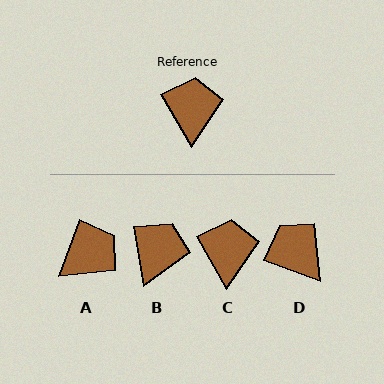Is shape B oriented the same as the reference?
No, it is off by about 20 degrees.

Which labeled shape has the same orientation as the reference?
C.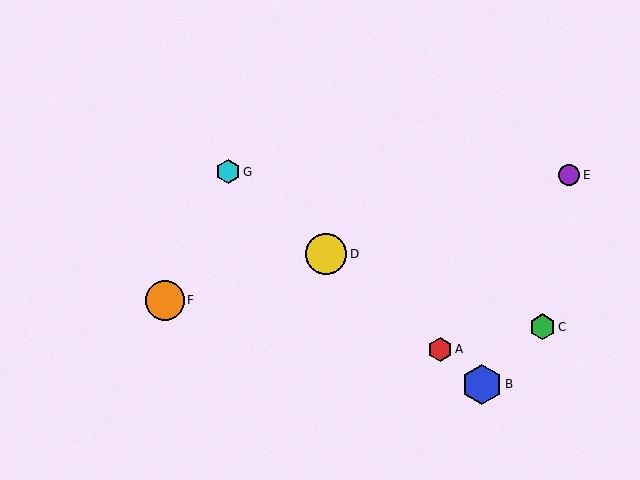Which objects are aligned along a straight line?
Objects A, B, D, G are aligned along a straight line.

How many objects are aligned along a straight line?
4 objects (A, B, D, G) are aligned along a straight line.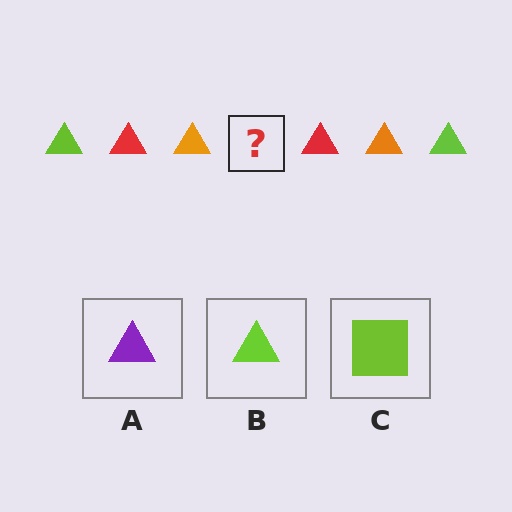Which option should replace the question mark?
Option B.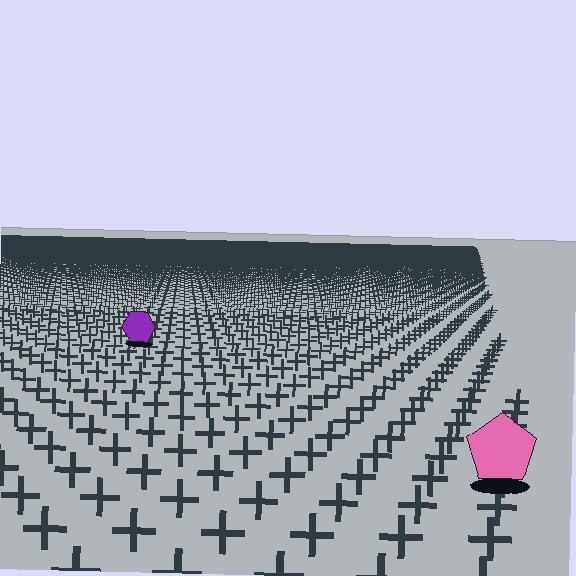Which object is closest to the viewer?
The pink pentagon is closest. The texture marks near it are larger and more spread out.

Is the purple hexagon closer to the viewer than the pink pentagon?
No. The pink pentagon is closer — you can tell from the texture gradient: the ground texture is coarser near it.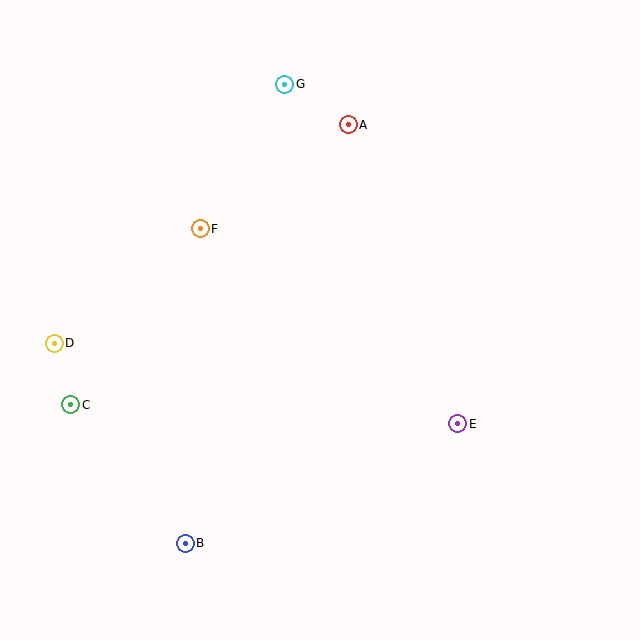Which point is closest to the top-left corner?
Point G is closest to the top-left corner.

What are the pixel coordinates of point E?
Point E is at (458, 424).